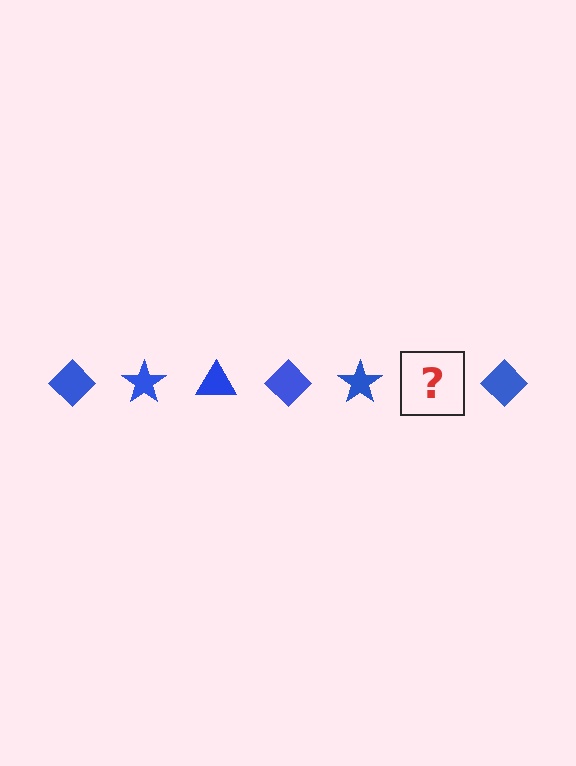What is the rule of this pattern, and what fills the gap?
The rule is that the pattern cycles through diamond, star, triangle shapes in blue. The gap should be filled with a blue triangle.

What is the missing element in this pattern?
The missing element is a blue triangle.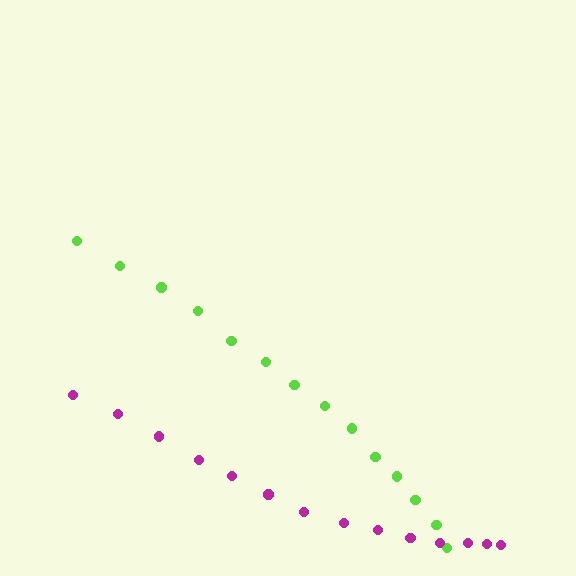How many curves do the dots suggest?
There are 2 distinct paths.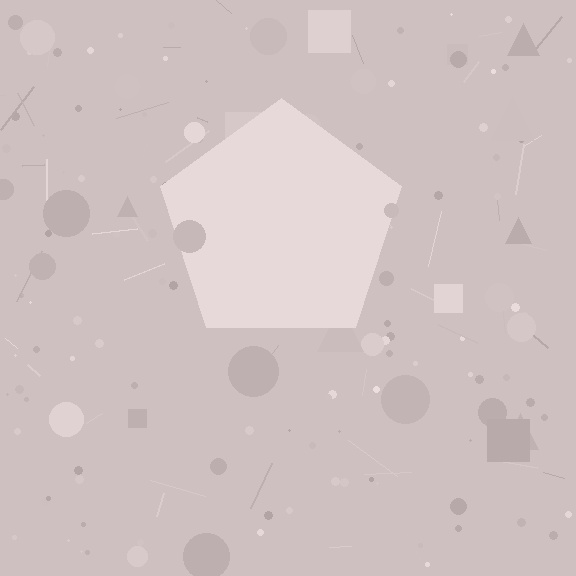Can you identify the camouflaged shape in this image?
The camouflaged shape is a pentagon.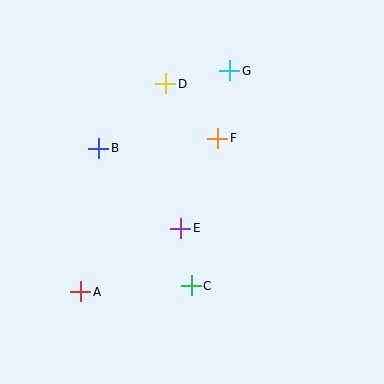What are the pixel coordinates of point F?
Point F is at (218, 138).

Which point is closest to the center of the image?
Point E at (181, 228) is closest to the center.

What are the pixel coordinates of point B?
Point B is at (99, 148).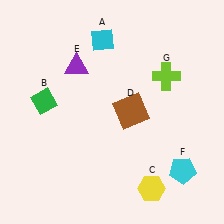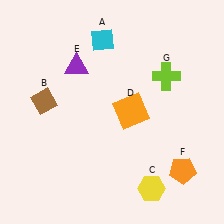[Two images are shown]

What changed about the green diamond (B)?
In Image 1, B is green. In Image 2, it changed to brown.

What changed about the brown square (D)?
In Image 1, D is brown. In Image 2, it changed to orange.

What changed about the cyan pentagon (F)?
In Image 1, F is cyan. In Image 2, it changed to orange.